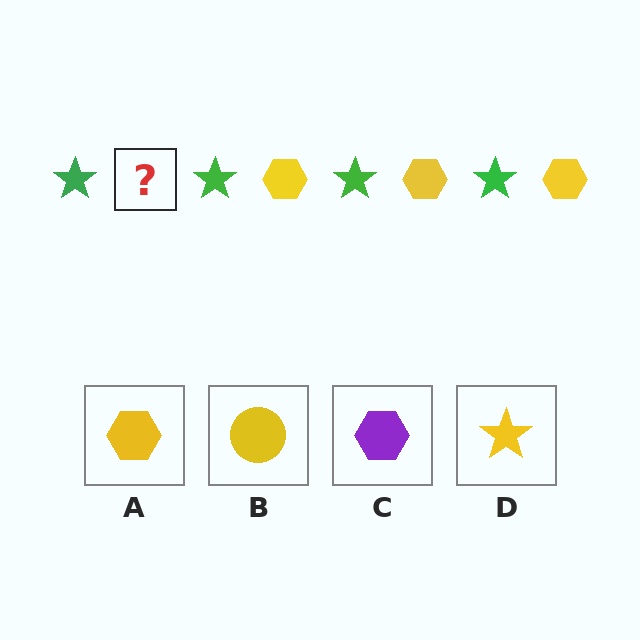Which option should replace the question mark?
Option A.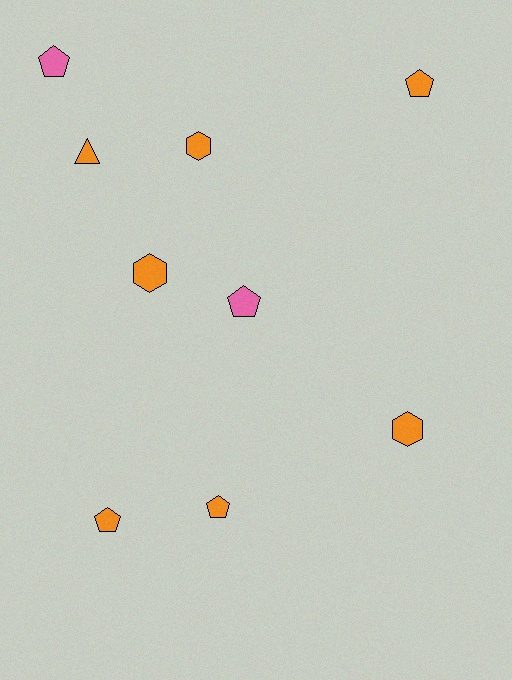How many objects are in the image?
There are 9 objects.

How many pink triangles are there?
There are no pink triangles.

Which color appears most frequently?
Orange, with 7 objects.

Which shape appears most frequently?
Pentagon, with 5 objects.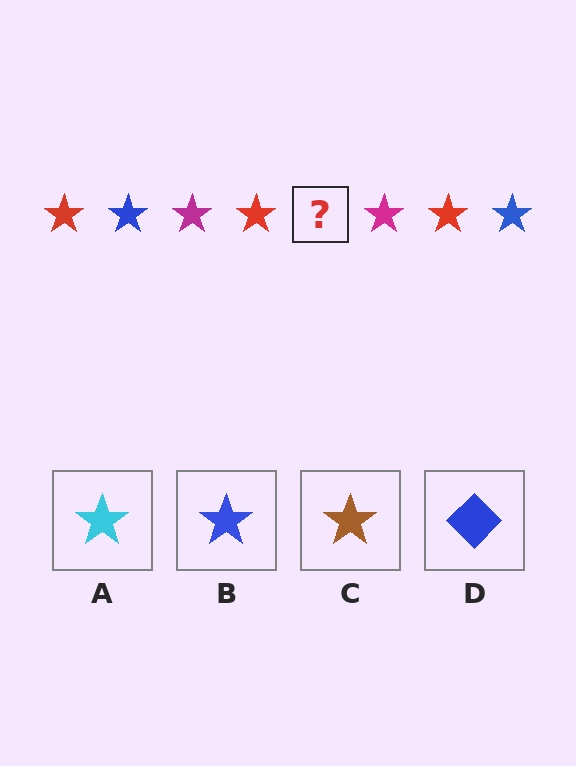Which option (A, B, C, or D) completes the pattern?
B.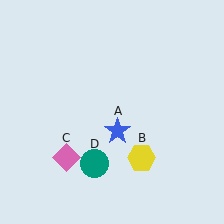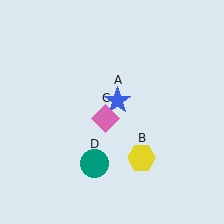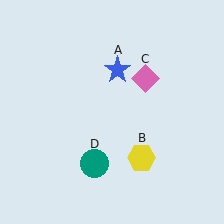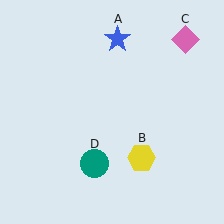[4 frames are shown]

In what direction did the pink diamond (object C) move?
The pink diamond (object C) moved up and to the right.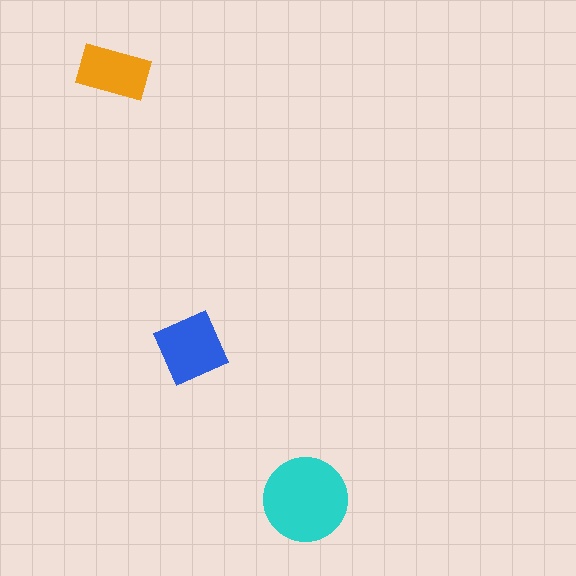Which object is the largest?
The cyan circle.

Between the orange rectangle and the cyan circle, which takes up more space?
The cyan circle.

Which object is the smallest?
The orange rectangle.